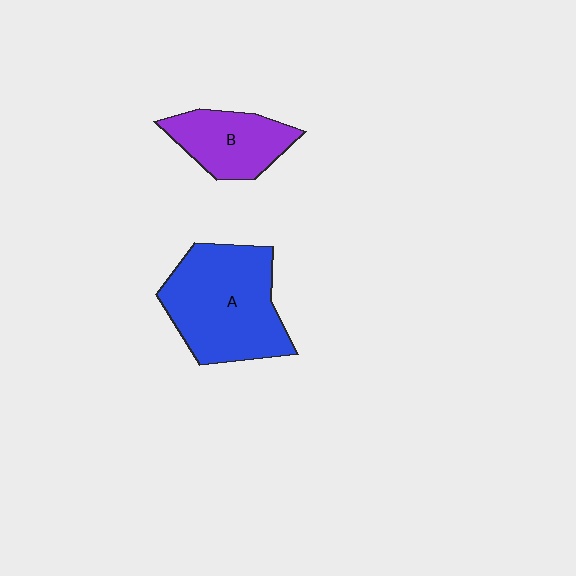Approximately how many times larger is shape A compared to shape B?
Approximately 1.8 times.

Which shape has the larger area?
Shape A (blue).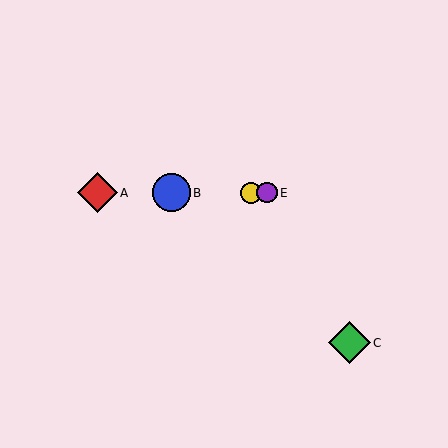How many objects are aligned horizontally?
4 objects (A, B, D, E) are aligned horizontally.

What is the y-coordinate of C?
Object C is at y≈343.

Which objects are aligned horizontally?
Objects A, B, D, E are aligned horizontally.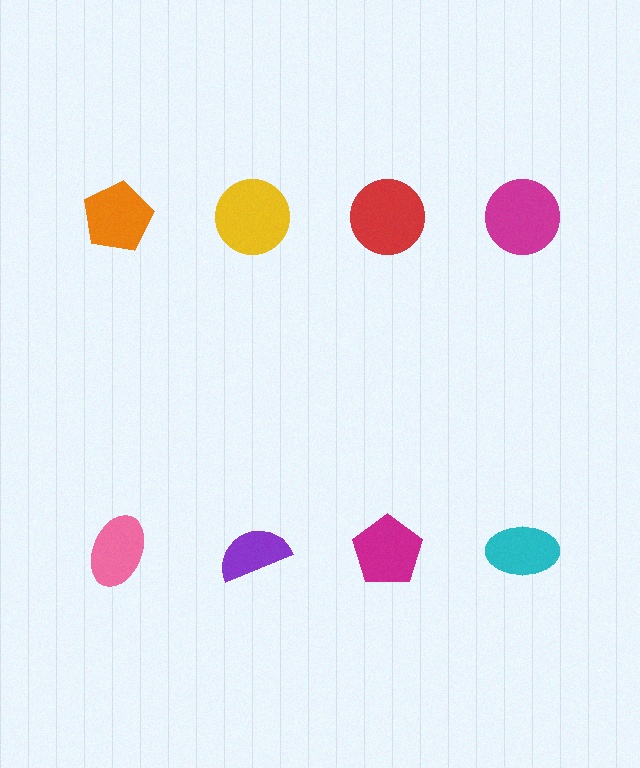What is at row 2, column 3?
A magenta pentagon.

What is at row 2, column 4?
A cyan ellipse.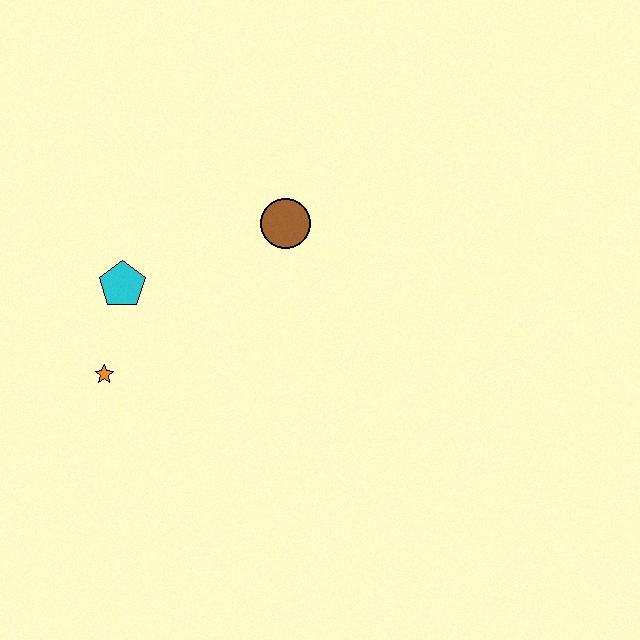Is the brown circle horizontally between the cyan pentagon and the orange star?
No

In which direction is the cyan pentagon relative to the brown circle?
The cyan pentagon is to the left of the brown circle.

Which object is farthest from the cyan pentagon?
The brown circle is farthest from the cyan pentagon.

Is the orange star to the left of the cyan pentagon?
Yes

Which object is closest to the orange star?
The cyan pentagon is closest to the orange star.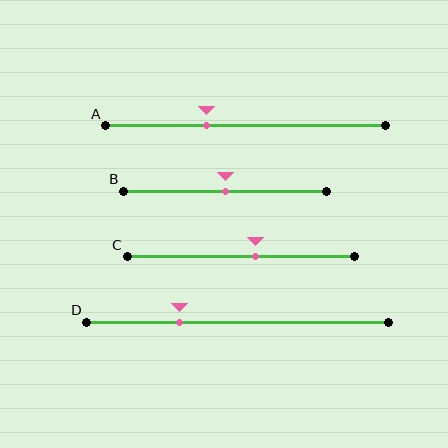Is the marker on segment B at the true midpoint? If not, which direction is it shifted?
Yes, the marker on segment B is at the true midpoint.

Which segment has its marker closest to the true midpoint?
Segment B has its marker closest to the true midpoint.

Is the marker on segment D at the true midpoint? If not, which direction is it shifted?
No, the marker on segment D is shifted to the left by about 19% of the segment length.